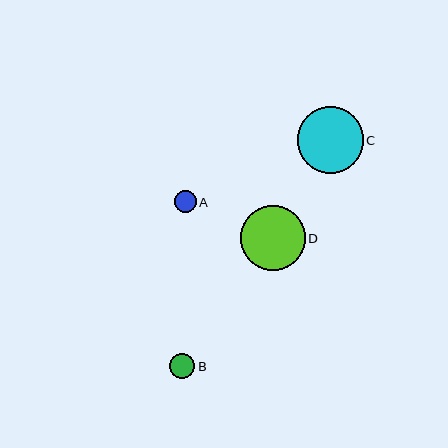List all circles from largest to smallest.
From largest to smallest: C, D, B, A.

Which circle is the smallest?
Circle A is the smallest with a size of approximately 22 pixels.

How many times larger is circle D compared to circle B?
Circle D is approximately 2.5 times the size of circle B.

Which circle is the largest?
Circle C is the largest with a size of approximately 66 pixels.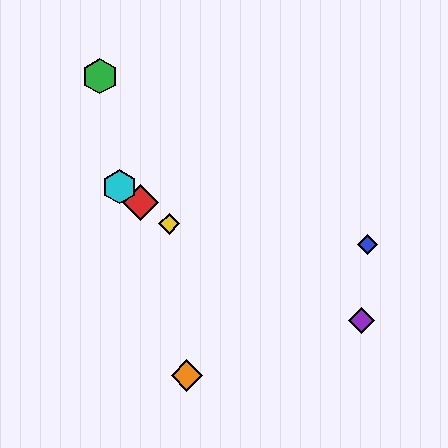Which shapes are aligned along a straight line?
The red diamond, the yellow diamond, the cyan hexagon are aligned along a straight line.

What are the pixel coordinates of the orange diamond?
The orange diamond is at (187, 376).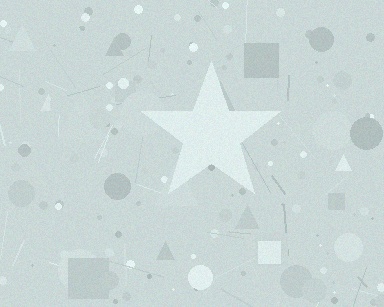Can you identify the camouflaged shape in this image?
The camouflaged shape is a star.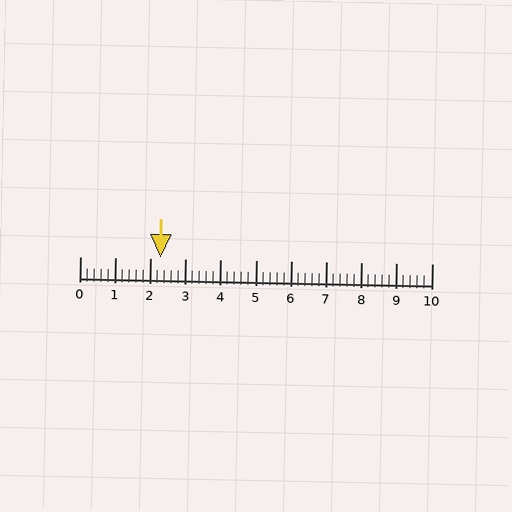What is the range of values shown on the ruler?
The ruler shows values from 0 to 10.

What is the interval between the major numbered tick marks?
The major tick marks are spaced 1 units apart.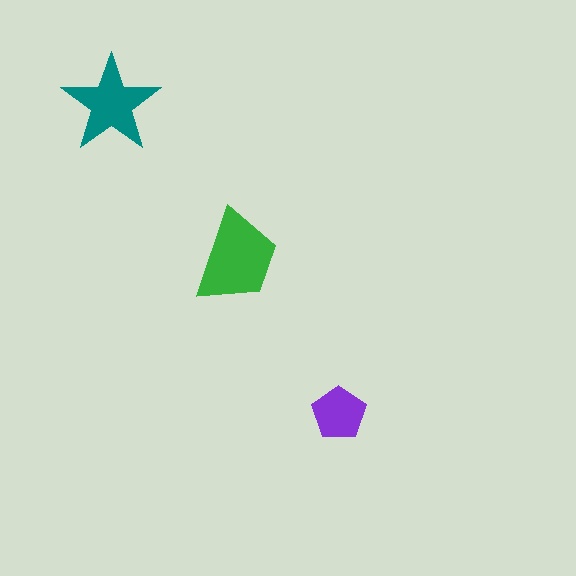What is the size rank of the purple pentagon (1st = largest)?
3rd.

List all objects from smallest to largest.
The purple pentagon, the teal star, the green trapezoid.